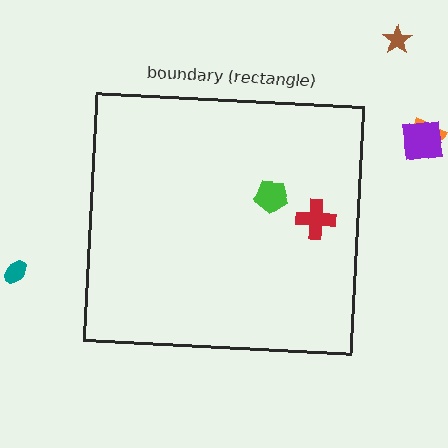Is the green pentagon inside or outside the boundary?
Inside.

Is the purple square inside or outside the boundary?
Outside.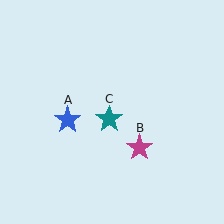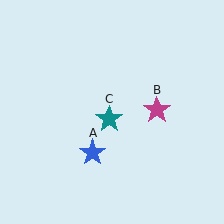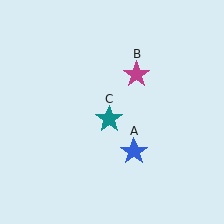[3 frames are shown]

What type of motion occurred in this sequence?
The blue star (object A), magenta star (object B) rotated counterclockwise around the center of the scene.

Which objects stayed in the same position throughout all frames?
Teal star (object C) remained stationary.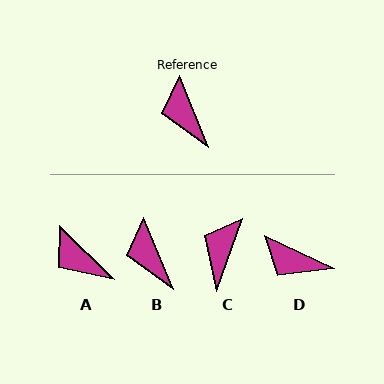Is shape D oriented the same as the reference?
No, it is off by about 43 degrees.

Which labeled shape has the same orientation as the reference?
B.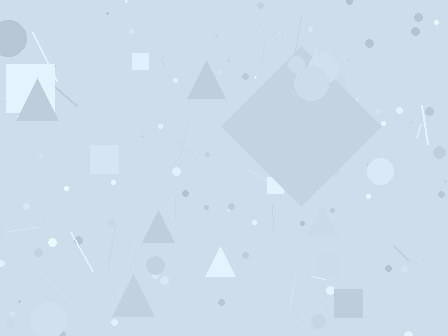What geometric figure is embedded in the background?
A diamond is embedded in the background.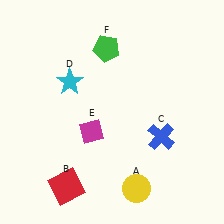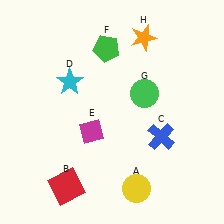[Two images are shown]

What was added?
A green circle (G), an orange star (H) were added in Image 2.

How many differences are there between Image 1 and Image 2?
There are 2 differences between the two images.